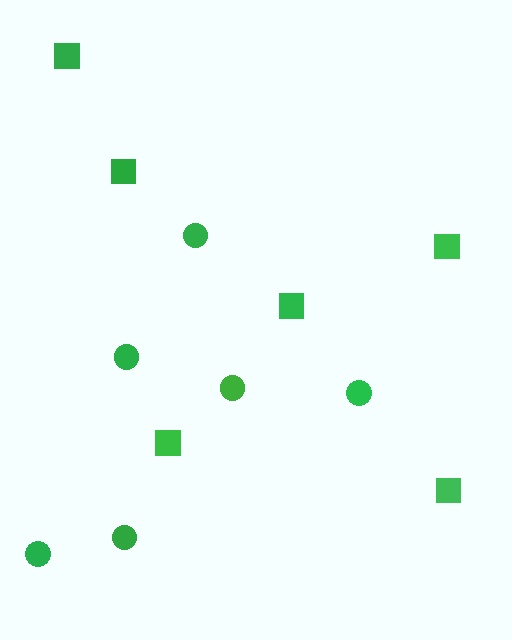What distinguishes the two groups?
There are 2 groups: one group of circles (6) and one group of squares (6).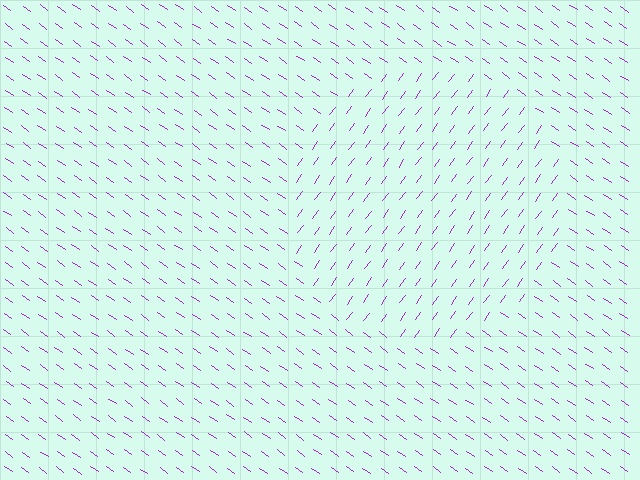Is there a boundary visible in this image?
Yes, there is a texture boundary formed by a change in line orientation.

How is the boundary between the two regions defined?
The boundary is defined purely by a change in line orientation (approximately 89 degrees difference). All lines are the same color and thickness.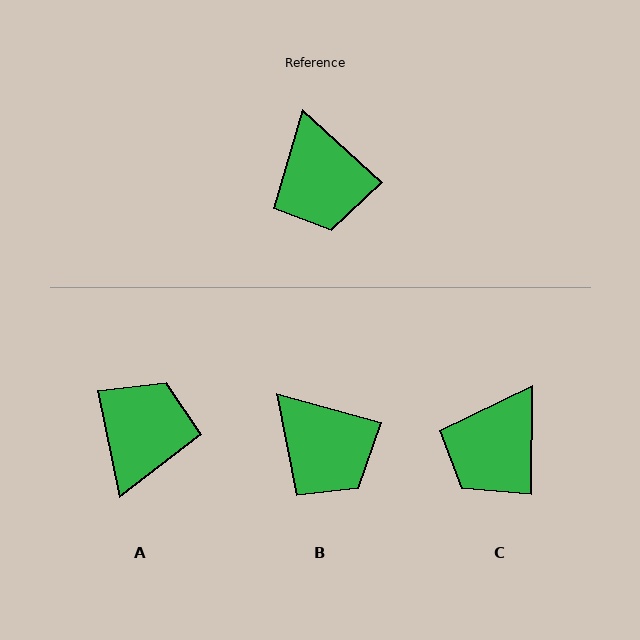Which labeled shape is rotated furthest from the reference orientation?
A, about 144 degrees away.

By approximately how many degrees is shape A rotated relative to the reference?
Approximately 144 degrees counter-clockwise.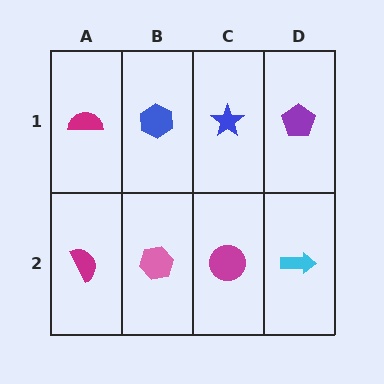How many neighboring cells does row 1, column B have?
3.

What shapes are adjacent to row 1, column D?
A cyan arrow (row 2, column D), a blue star (row 1, column C).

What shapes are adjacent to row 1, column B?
A pink hexagon (row 2, column B), a magenta semicircle (row 1, column A), a blue star (row 1, column C).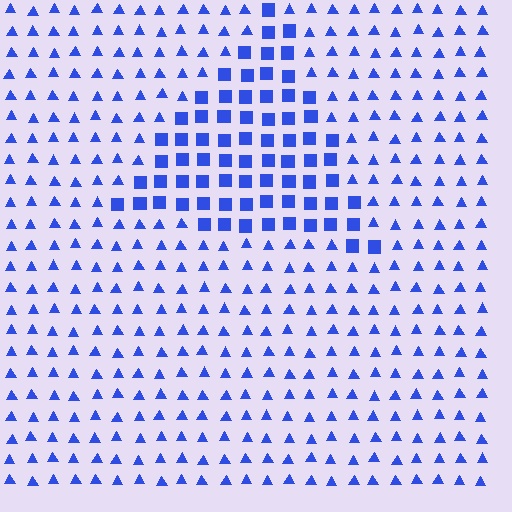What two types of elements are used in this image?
The image uses squares inside the triangle region and triangles outside it.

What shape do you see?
I see a triangle.